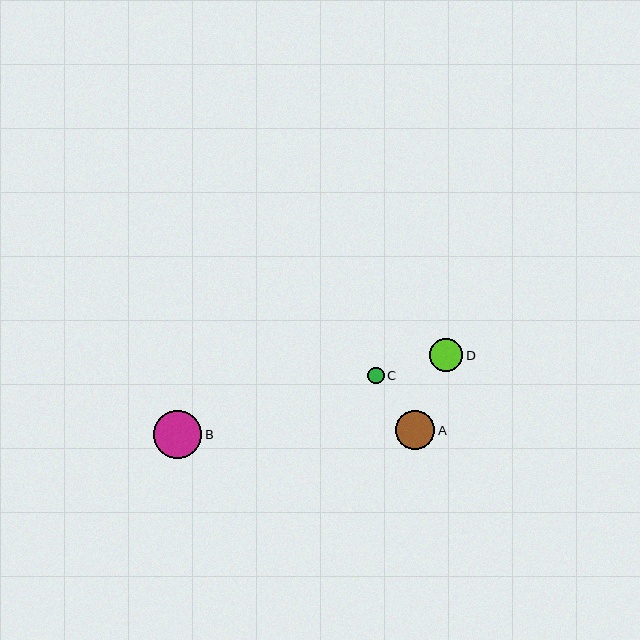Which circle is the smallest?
Circle C is the smallest with a size of approximately 16 pixels.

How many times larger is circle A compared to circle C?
Circle A is approximately 2.4 times the size of circle C.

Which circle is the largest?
Circle B is the largest with a size of approximately 48 pixels.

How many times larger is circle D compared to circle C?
Circle D is approximately 2.0 times the size of circle C.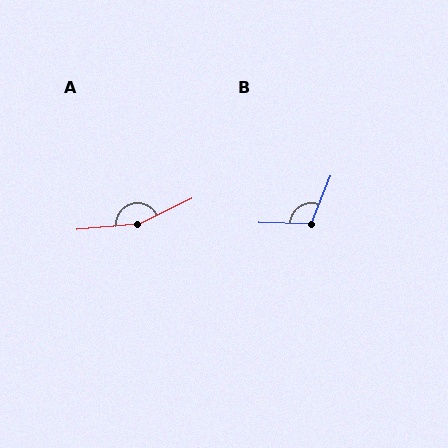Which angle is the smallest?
B, at approximately 110 degrees.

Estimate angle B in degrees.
Approximately 110 degrees.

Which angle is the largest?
A, at approximately 159 degrees.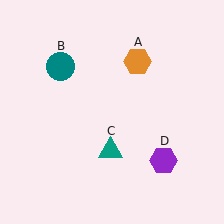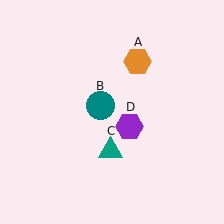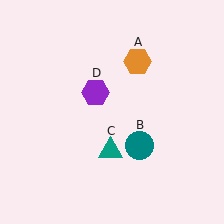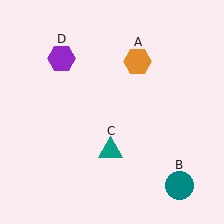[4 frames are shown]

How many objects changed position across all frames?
2 objects changed position: teal circle (object B), purple hexagon (object D).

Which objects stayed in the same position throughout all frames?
Orange hexagon (object A) and teal triangle (object C) remained stationary.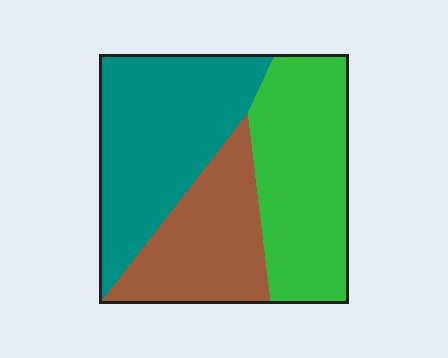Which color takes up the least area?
Brown, at roughly 25%.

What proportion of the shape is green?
Green covers 36% of the shape.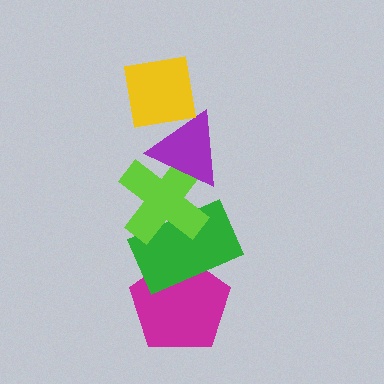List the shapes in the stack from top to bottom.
From top to bottom: the yellow square, the purple triangle, the lime cross, the green rectangle, the magenta pentagon.